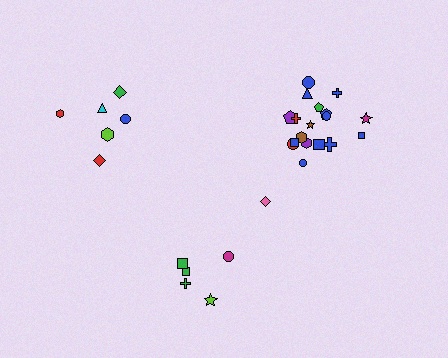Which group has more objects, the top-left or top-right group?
The top-right group.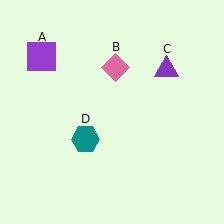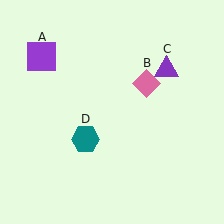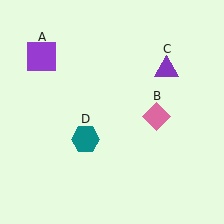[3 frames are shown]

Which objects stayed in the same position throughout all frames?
Purple square (object A) and purple triangle (object C) and teal hexagon (object D) remained stationary.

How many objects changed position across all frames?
1 object changed position: pink diamond (object B).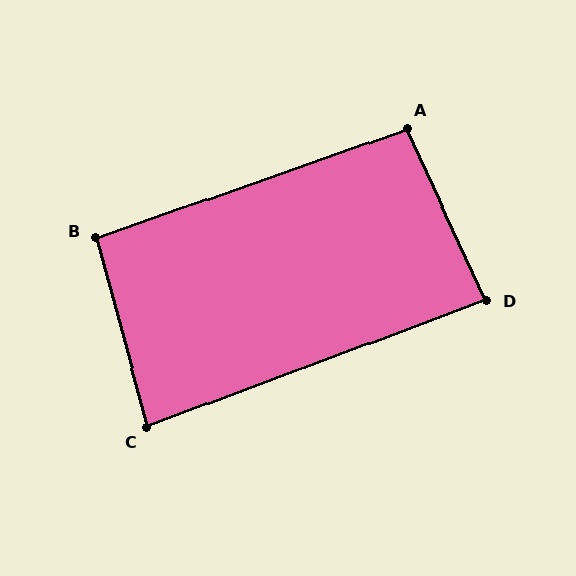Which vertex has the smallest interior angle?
C, at approximately 84 degrees.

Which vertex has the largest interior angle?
A, at approximately 96 degrees.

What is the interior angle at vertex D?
Approximately 86 degrees (approximately right).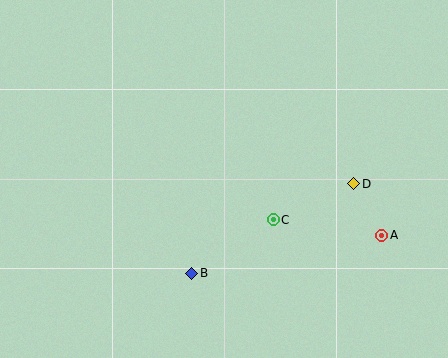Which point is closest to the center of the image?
Point C at (273, 220) is closest to the center.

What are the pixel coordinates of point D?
Point D is at (354, 184).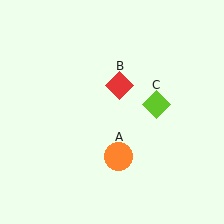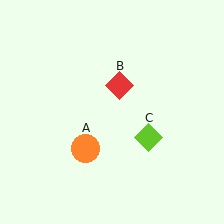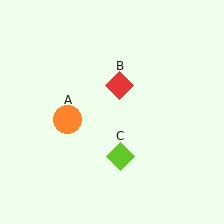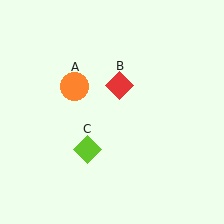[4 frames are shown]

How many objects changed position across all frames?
2 objects changed position: orange circle (object A), lime diamond (object C).